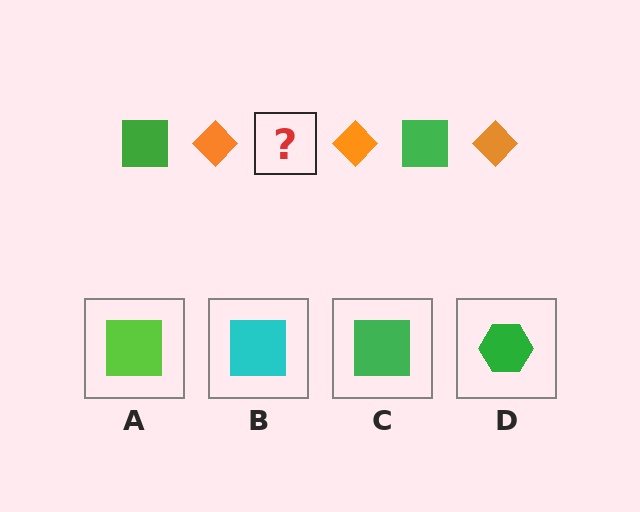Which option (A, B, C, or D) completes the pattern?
C.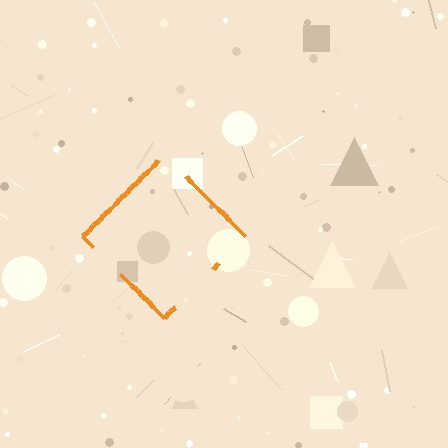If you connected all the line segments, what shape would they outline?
They would outline a diamond.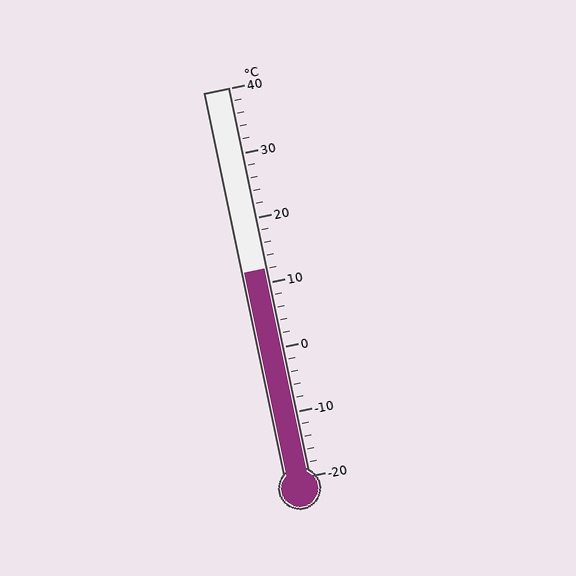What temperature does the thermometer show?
The thermometer shows approximately 12°C.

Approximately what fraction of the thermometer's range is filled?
The thermometer is filled to approximately 55% of its range.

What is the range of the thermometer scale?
The thermometer scale ranges from -20°C to 40°C.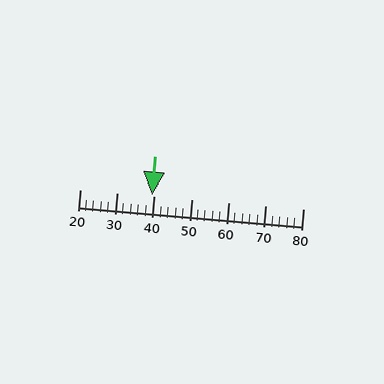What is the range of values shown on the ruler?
The ruler shows values from 20 to 80.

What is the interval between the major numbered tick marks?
The major tick marks are spaced 10 units apart.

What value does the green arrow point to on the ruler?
The green arrow points to approximately 40.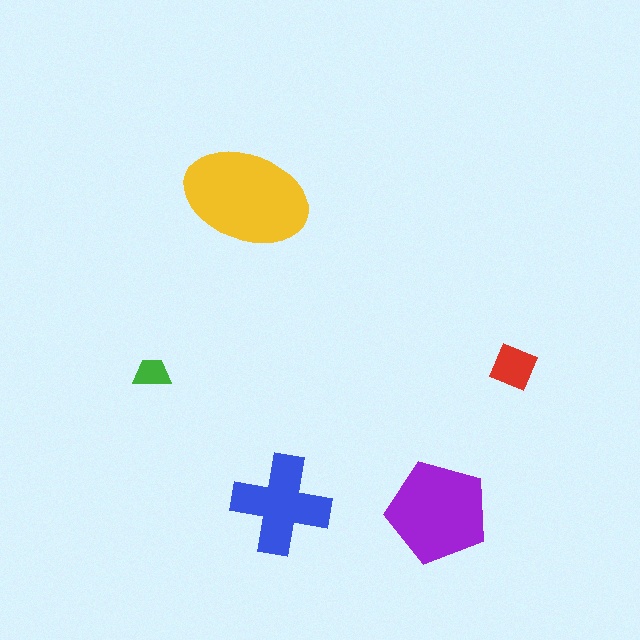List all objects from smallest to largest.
The green trapezoid, the red diamond, the blue cross, the purple pentagon, the yellow ellipse.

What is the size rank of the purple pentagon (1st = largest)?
2nd.